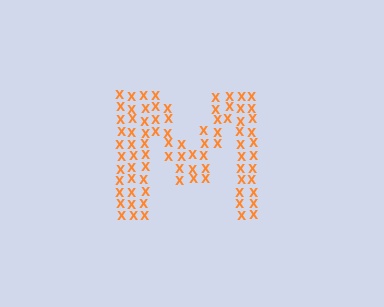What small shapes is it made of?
It is made of small letter X's.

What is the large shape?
The large shape is the letter M.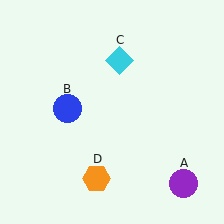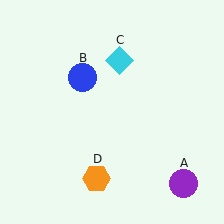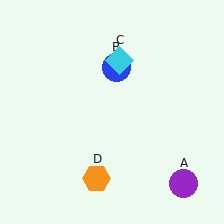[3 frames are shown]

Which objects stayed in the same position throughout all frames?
Purple circle (object A) and cyan diamond (object C) and orange hexagon (object D) remained stationary.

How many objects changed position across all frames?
1 object changed position: blue circle (object B).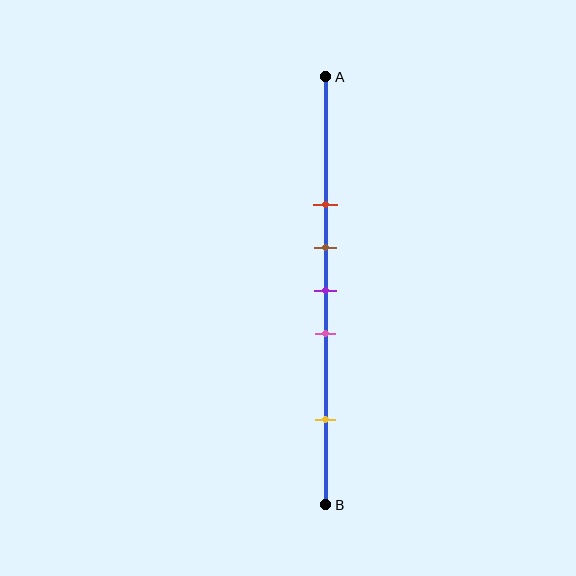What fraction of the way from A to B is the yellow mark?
The yellow mark is approximately 80% (0.8) of the way from A to B.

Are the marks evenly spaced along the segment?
No, the marks are not evenly spaced.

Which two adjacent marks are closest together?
The brown and purple marks are the closest adjacent pair.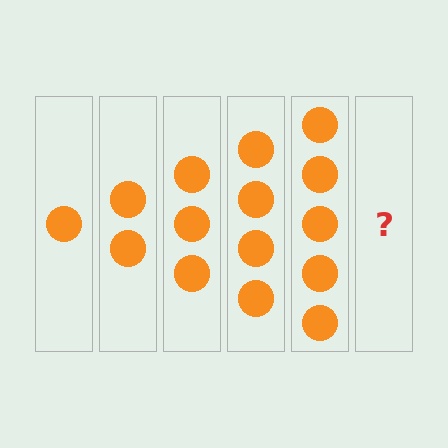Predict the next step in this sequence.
The next step is 6 circles.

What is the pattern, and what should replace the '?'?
The pattern is that each step adds one more circle. The '?' should be 6 circles.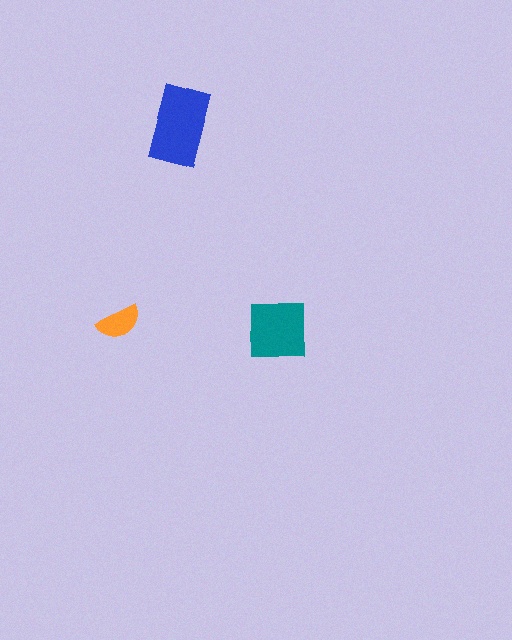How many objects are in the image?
There are 3 objects in the image.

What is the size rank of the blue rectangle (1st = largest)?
1st.